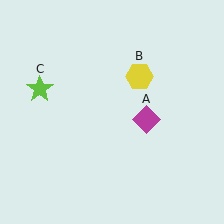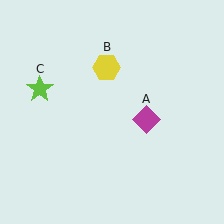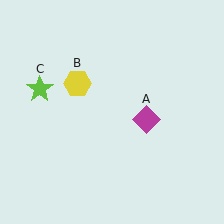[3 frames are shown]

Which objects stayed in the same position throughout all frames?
Magenta diamond (object A) and lime star (object C) remained stationary.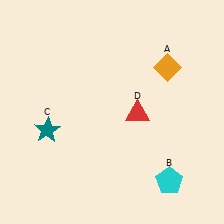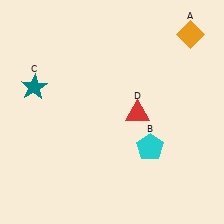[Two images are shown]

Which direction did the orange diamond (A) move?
The orange diamond (A) moved up.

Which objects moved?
The objects that moved are: the orange diamond (A), the cyan pentagon (B), the teal star (C).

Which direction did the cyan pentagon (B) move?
The cyan pentagon (B) moved up.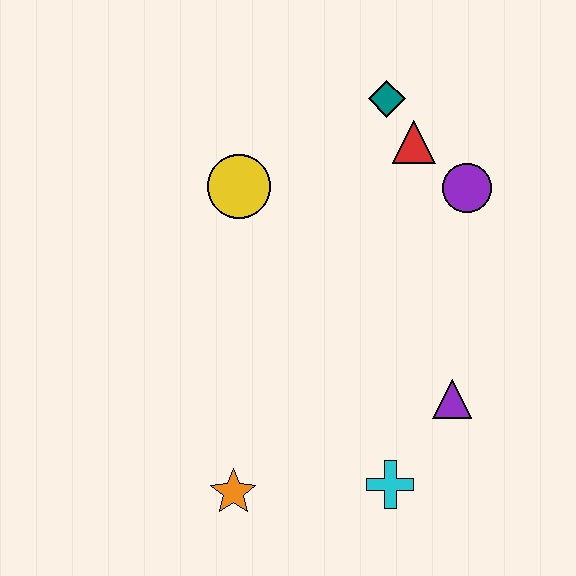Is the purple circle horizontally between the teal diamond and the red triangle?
No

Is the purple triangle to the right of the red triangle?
Yes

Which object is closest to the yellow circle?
The teal diamond is closest to the yellow circle.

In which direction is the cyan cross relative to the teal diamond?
The cyan cross is below the teal diamond.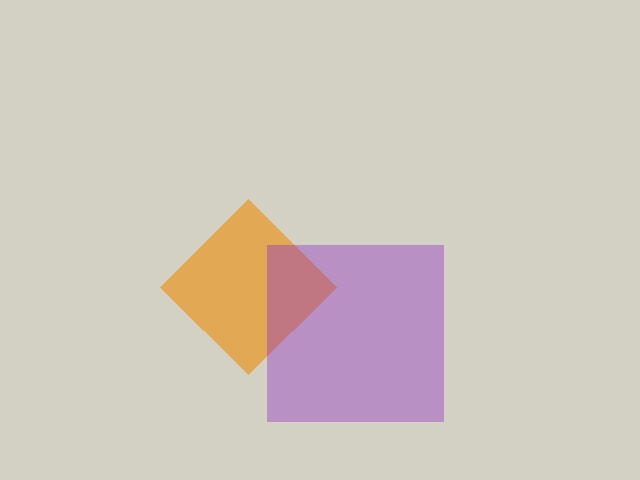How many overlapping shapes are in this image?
There are 2 overlapping shapes in the image.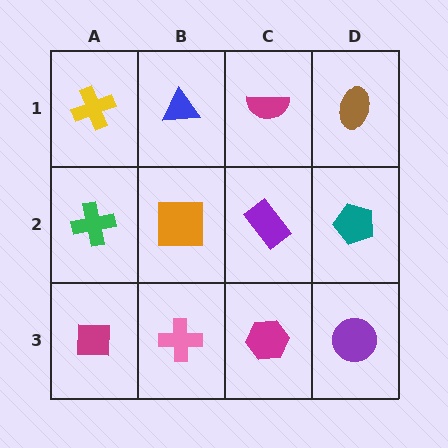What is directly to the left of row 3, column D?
A magenta hexagon.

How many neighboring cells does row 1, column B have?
3.